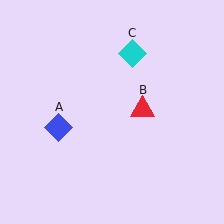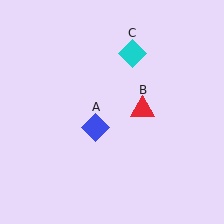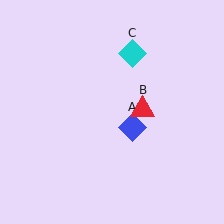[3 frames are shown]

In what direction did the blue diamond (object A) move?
The blue diamond (object A) moved right.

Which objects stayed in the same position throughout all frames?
Red triangle (object B) and cyan diamond (object C) remained stationary.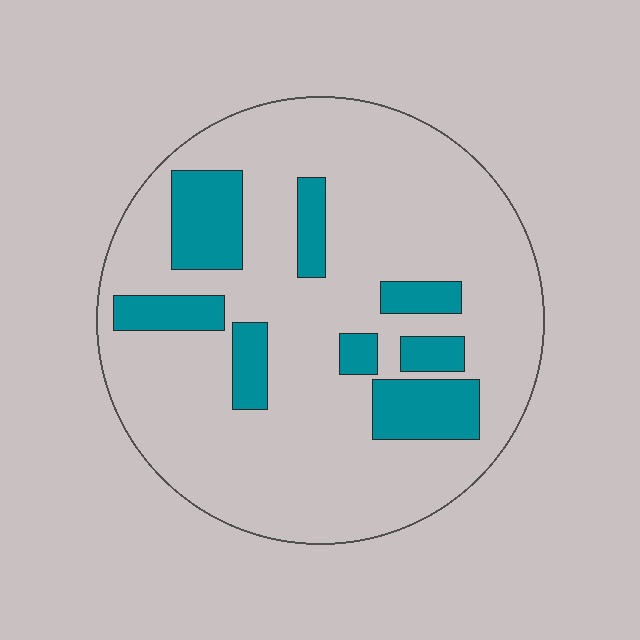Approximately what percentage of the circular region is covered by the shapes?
Approximately 20%.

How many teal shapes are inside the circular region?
8.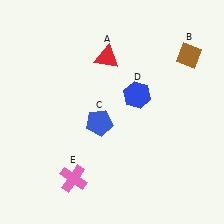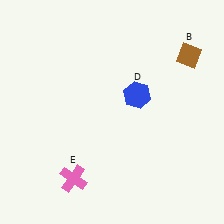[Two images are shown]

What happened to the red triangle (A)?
The red triangle (A) was removed in Image 2. It was in the top-left area of Image 1.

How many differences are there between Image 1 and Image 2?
There are 2 differences between the two images.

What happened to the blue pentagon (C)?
The blue pentagon (C) was removed in Image 2. It was in the bottom-left area of Image 1.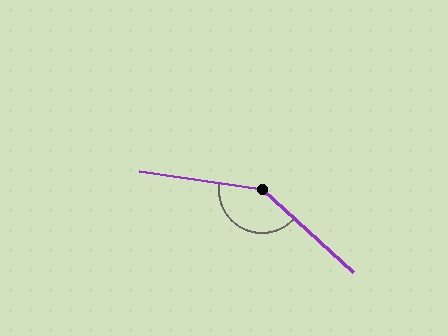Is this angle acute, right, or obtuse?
It is obtuse.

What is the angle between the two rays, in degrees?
Approximately 146 degrees.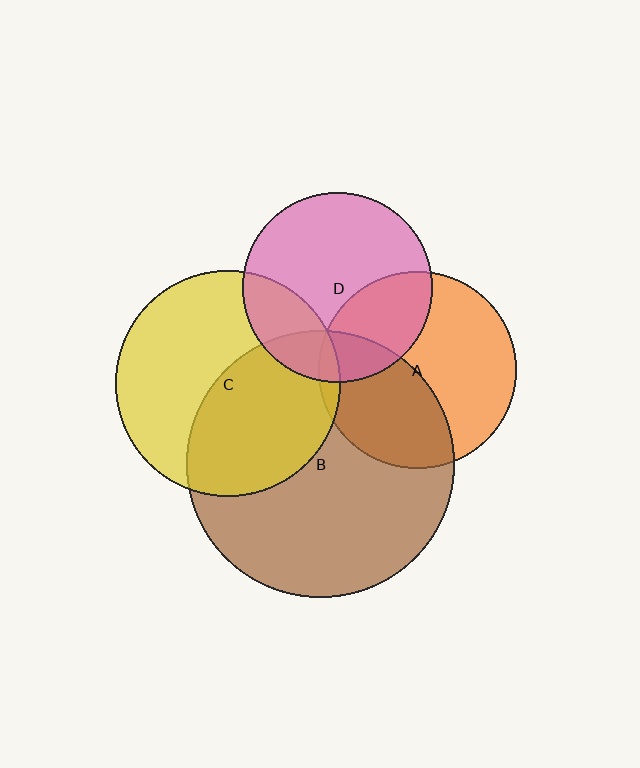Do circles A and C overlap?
Yes.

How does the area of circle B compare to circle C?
Approximately 1.4 times.